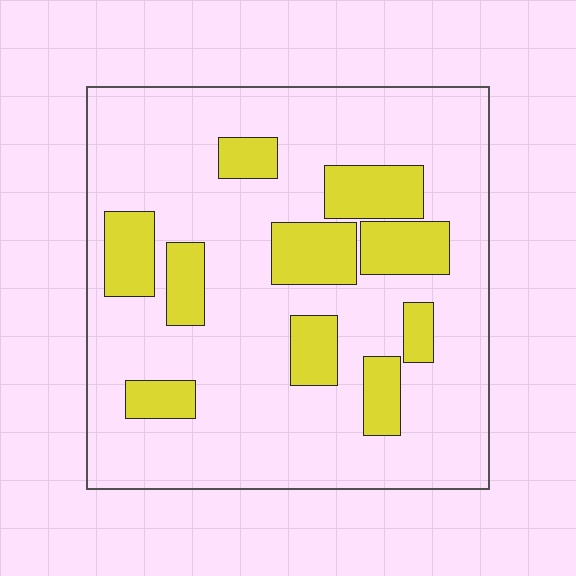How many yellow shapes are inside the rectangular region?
10.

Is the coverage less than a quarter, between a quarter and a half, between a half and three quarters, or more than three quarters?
Less than a quarter.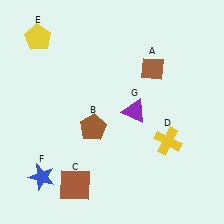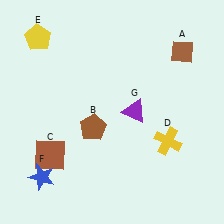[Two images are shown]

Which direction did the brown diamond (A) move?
The brown diamond (A) moved right.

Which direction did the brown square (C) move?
The brown square (C) moved up.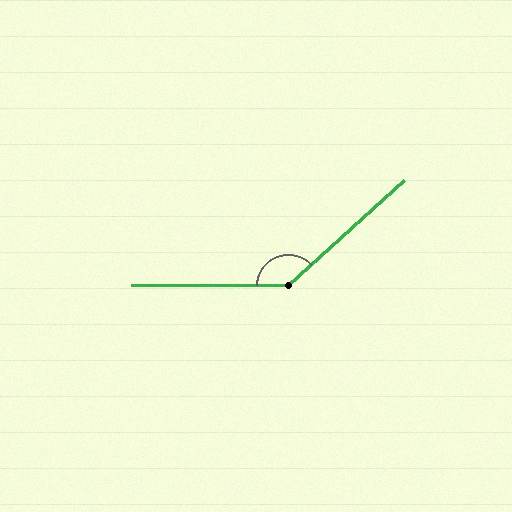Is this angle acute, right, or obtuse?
It is obtuse.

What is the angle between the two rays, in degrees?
Approximately 138 degrees.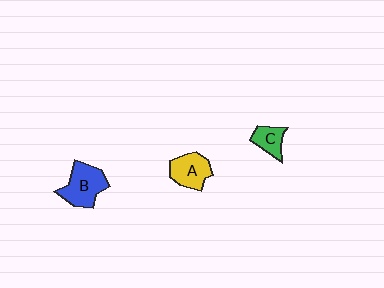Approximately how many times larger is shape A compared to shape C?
Approximately 1.5 times.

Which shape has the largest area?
Shape B (blue).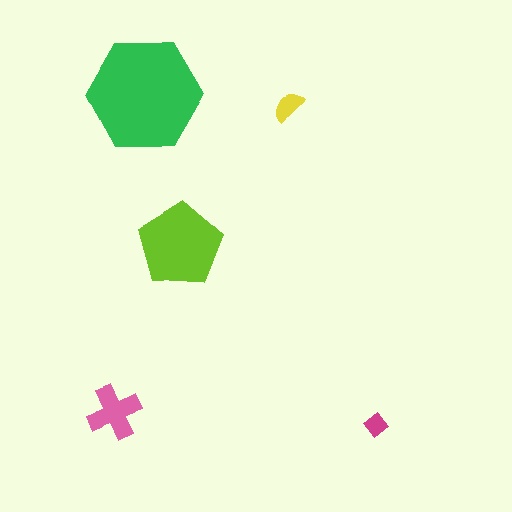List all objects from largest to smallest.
The green hexagon, the lime pentagon, the pink cross, the yellow semicircle, the magenta diamond.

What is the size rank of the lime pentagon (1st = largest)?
2nd.